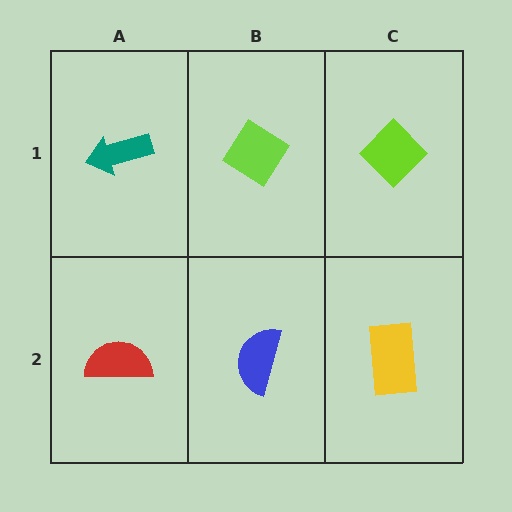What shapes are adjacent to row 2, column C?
A lime diamond (row 1, column C), a blue semicircle (row 2, column B).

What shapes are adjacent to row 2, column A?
A teal arrow (row 1, column A), a blue semicircle (row 2, column B).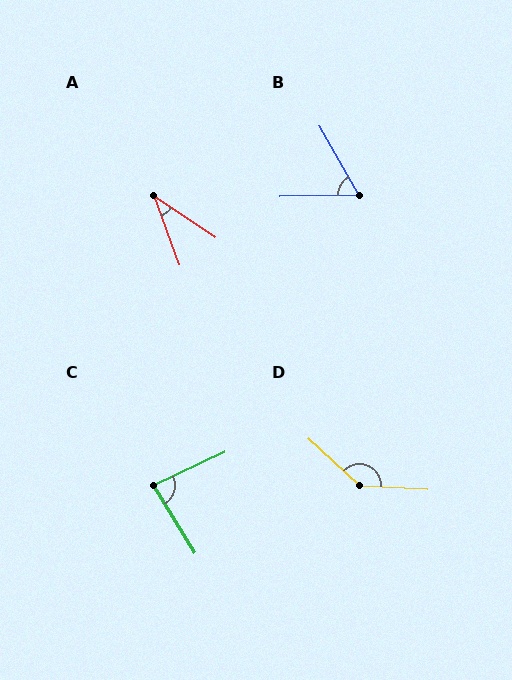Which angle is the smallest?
A, at approximately 35 degrees.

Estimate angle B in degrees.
Approximately 62 degrees.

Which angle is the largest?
D, at approximately 141 degrees.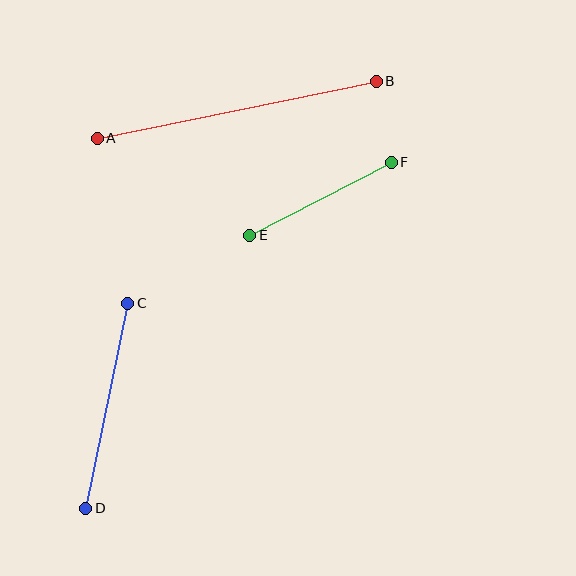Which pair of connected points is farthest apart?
Points A and B are farthest apart.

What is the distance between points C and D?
The distance is approximately 209 pixels.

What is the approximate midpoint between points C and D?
The midpoint is at approximately (107, 406) pixels.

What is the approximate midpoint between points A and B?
The midpoint is at approximately (237, 110) pixels.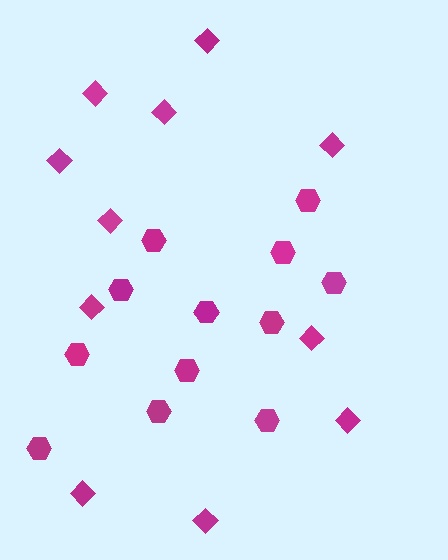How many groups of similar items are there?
There are 2 groups: one group of hexagons (12) and one group of diamonds (11).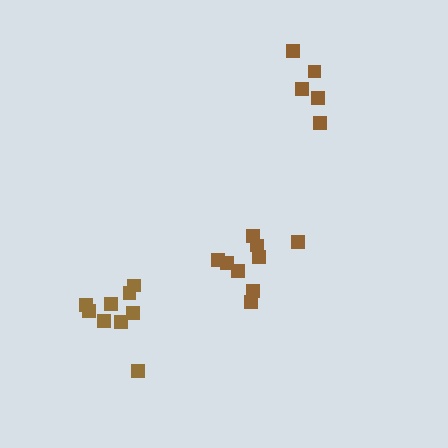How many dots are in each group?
Group 1: 9 dots, Group 2: 5 dots, Group 3: 9 dots (23 total).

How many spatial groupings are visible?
There are 3 spatial groupings.